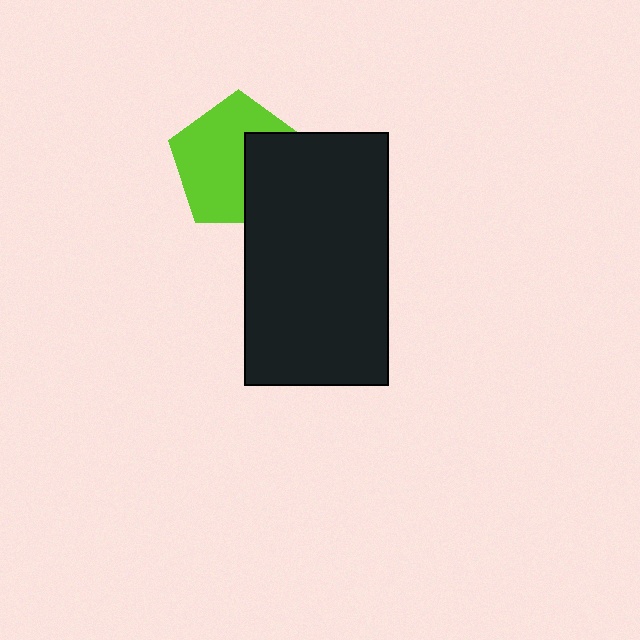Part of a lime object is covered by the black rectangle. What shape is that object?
It is a pentagon.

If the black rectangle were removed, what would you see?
You would see the complete lime pentagon.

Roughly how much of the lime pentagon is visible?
About half of it is visible (roughly 63%).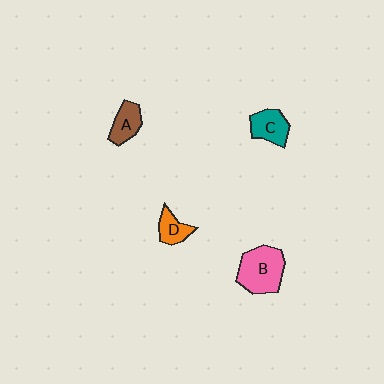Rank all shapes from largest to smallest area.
From largest to smallest: B (pink), C (teal), A (brown), D (orange).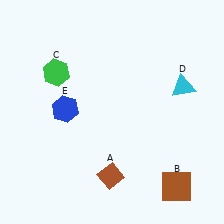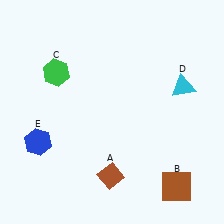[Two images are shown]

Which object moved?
The blue hexagon (E) moved down.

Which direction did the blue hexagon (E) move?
The blue hexagon (E) moved down.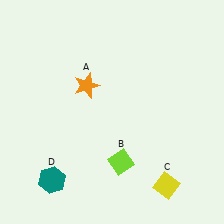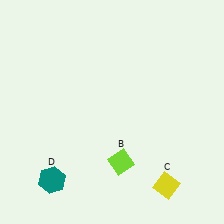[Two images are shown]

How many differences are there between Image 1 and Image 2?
There is 1 difference between the two images.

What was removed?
The orange star (A) was removed in Image 2.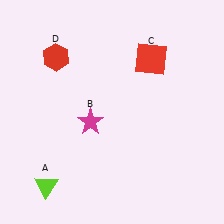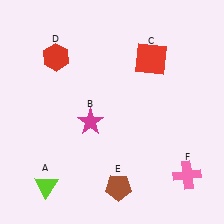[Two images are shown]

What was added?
A brown pentagon (E), a pink cross (F) were added in Image 2.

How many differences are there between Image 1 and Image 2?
There are 2 differences between the two images.